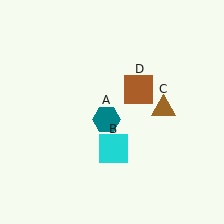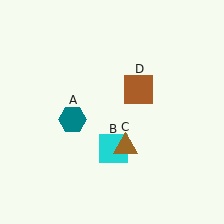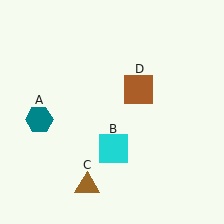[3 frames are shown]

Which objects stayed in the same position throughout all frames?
Cyan square (object B) and brown square (object D) remained stationary.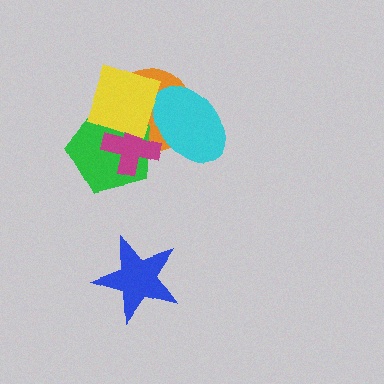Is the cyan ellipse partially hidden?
Yes, it is partially covered by another shape.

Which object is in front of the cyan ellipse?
The magenta cross is in front of the cyan ellipse.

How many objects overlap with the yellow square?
3 objects overlap with the yellow square.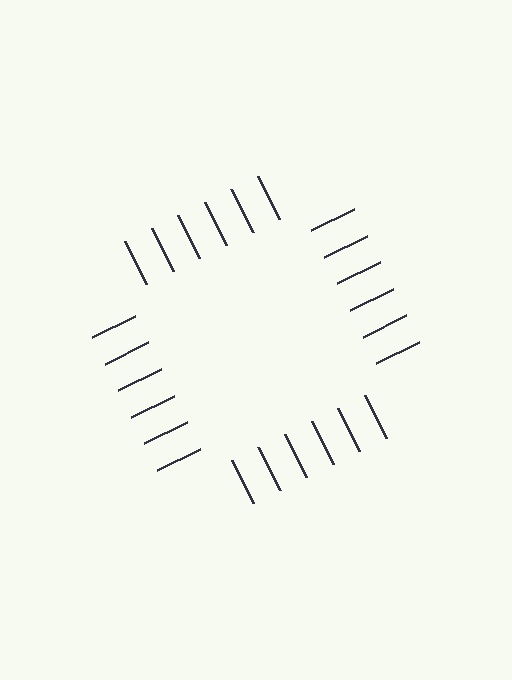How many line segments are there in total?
24 — 6 along each of the 4 edges.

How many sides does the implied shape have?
4 sides — the line-ends trace a square.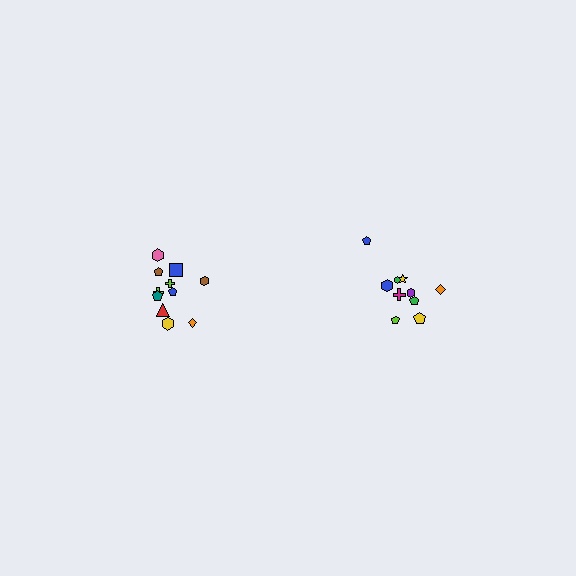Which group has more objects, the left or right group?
The left group.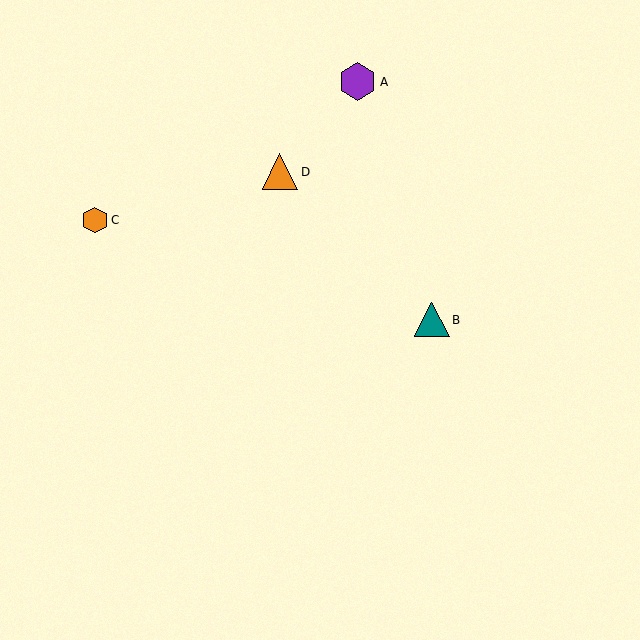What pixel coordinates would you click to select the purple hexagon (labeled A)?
Click at (358, 82) to select the purple hexagon A.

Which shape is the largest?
The purple hexagon (labeled A) is the largest.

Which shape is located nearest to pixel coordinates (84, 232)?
The orange hexagon (labeled C) at (95, 220) is nearest to that location.